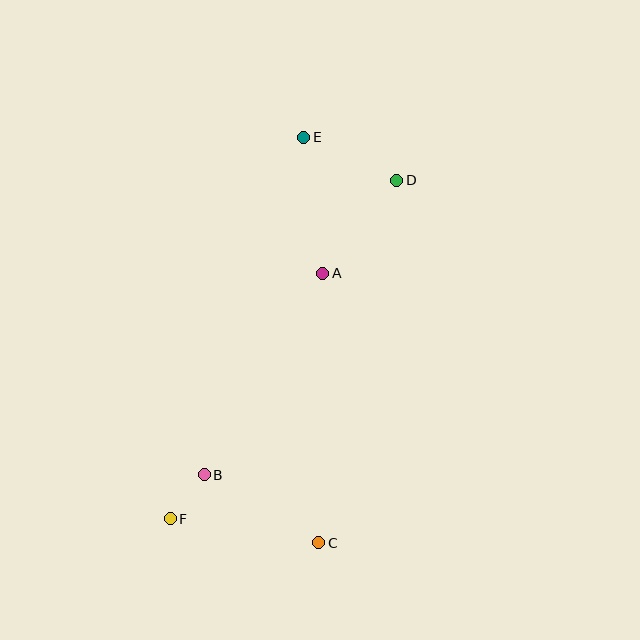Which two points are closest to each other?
Points B and F are closest to each other.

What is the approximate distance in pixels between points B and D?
The distance between B and D is approximately 352 pixels.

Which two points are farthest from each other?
Points D and F are farthest from each other.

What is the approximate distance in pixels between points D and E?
The distance between D and E is approximately 102 pixels.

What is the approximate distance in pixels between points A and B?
The distance between A and B is approximately 234 pixels.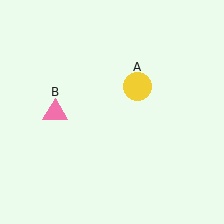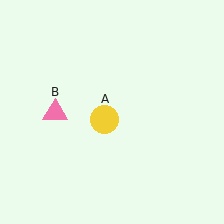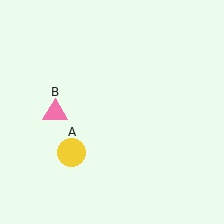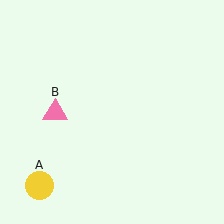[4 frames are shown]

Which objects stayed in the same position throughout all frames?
Pink triangle (object B) remained stationary.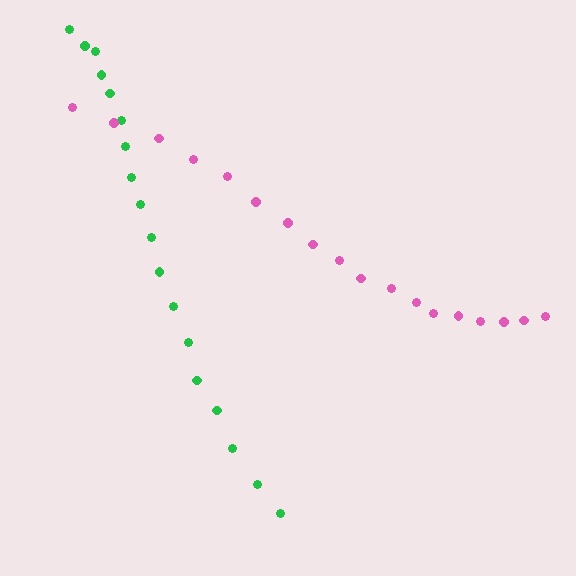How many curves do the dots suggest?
There are 2 distinct paths.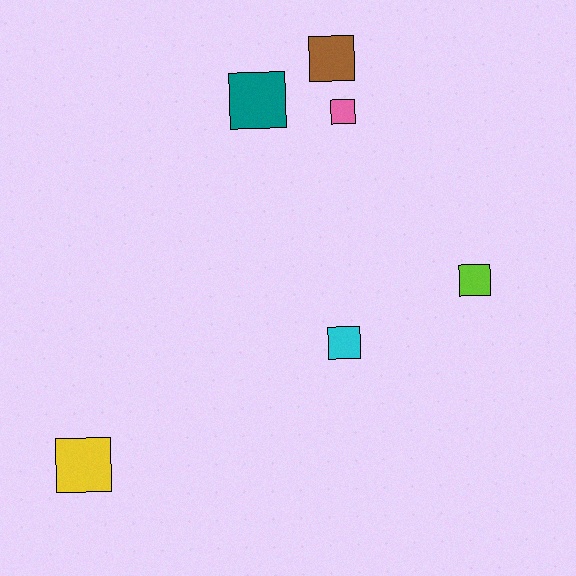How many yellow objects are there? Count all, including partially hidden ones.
There is 1 yellow object.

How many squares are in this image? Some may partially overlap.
There are 6 squares.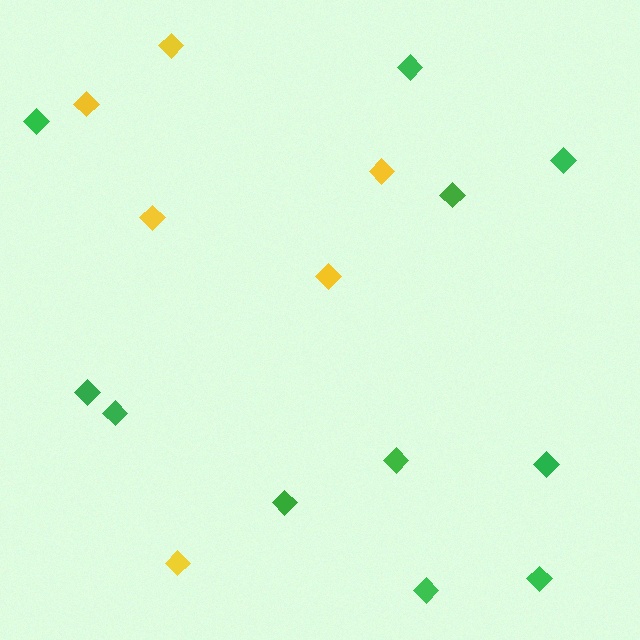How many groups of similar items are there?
There are 2 groups: one group of yellow diamonds (6) and one group of green diamonds (11).